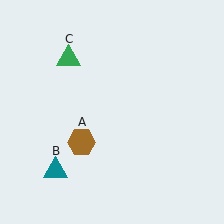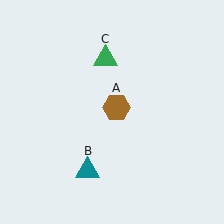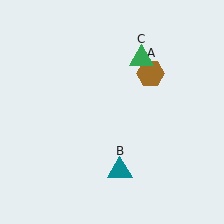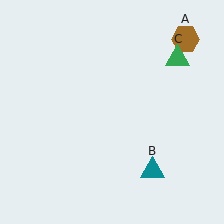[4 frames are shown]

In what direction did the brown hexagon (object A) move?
The brown hexagon (object A) moved up and to the right.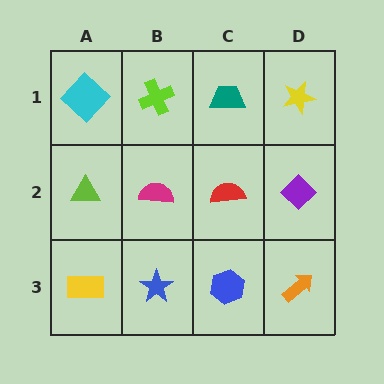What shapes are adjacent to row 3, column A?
A lime triangle (row 2, column A), a blue star (row 3, column B).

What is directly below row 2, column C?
A blue hexagon.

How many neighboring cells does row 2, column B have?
4.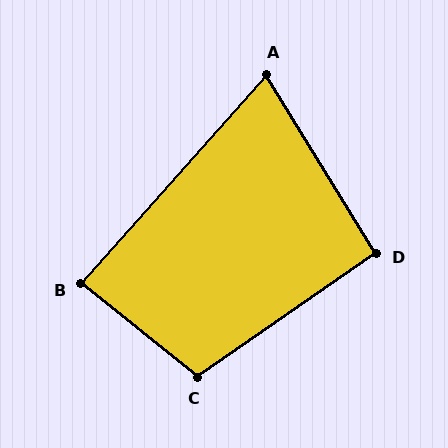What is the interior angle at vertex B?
Approximately 87 degrees (approximately right).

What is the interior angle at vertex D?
Approximately 93 degrees (approximately right).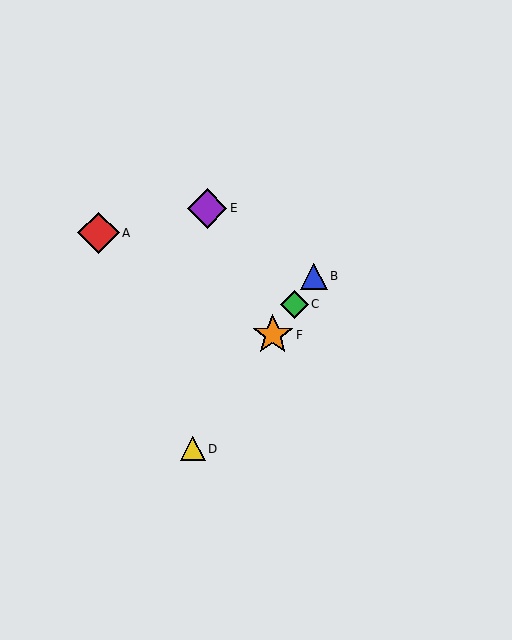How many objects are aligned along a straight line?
4 objects (B, C, D, F) are aligned along a straight line.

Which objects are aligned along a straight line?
Objects B, C, D, F are aligned along a straight line.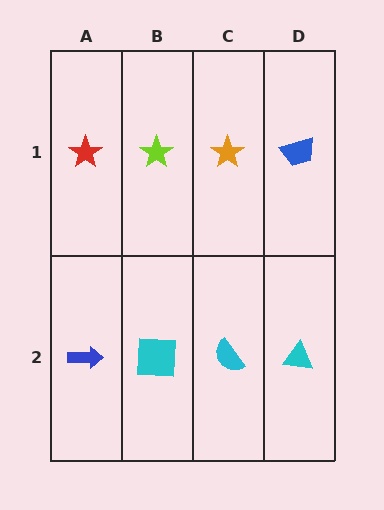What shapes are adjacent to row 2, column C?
An orange star (row 1, column C), a cyan square (row 2, column B), a cyan triangle (row 2, column D).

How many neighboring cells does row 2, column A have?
2.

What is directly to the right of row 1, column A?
A lime star.